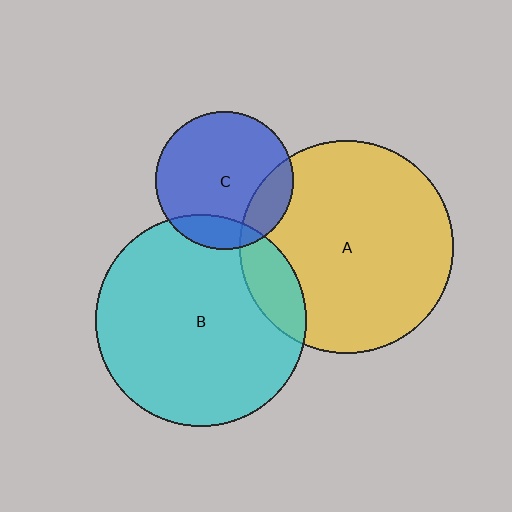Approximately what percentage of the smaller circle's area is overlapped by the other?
Approximately 15%.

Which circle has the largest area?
Circle A (yellow).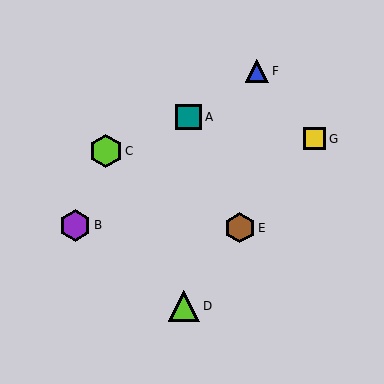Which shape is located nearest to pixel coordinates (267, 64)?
The blue triangle (labeled F) at (257, 71) is nearest to that location.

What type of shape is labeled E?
Shape E is a brown hexagon.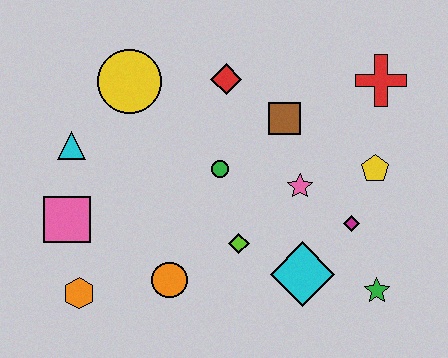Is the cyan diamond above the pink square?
No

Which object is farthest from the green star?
The cyan triangle is farthest from the green star.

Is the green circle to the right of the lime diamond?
No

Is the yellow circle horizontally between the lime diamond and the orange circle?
No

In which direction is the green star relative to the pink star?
The green star is below the pink star.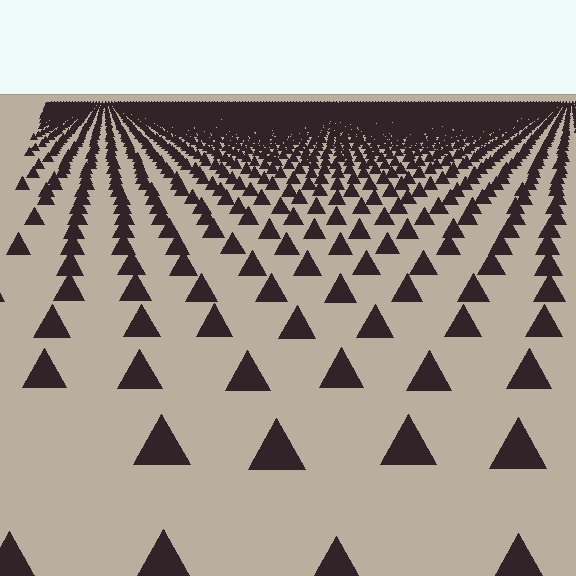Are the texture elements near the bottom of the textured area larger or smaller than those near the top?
Larger. Near the bottom, elements are closer to the viewer and appear at a bigger on-screen size.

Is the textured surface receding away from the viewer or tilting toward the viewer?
The surface is receding away from the viewer. Texture elements get smaller and denser toward the top.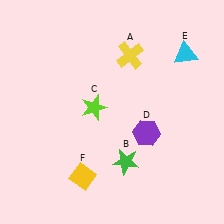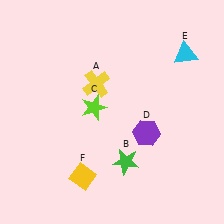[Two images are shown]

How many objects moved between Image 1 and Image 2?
1 object moved between the two images.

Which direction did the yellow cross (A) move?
The yellow cross (A) moved left.